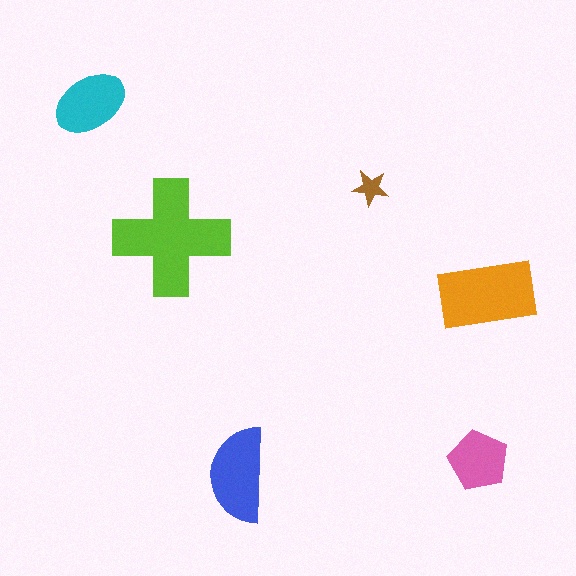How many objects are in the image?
There are 6 objects in the image.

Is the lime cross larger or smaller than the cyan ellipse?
Larger.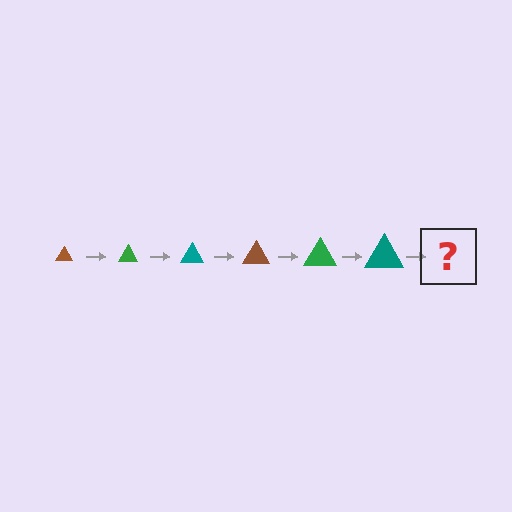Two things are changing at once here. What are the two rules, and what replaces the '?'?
The two rules are that the triangle grows larger each step and the color cycles through brown, green, and teal. The '?' should be a brown triangle, larger than the previous one.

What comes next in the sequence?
The next element should be a brown triangle, larger than the previous one.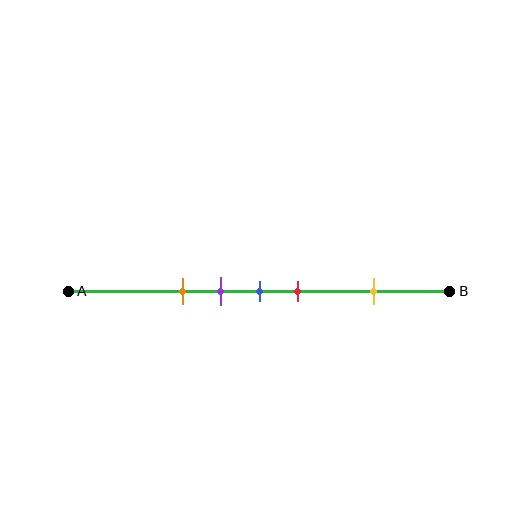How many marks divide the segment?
There are 5 marks dividing the segment.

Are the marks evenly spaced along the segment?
No, the marks are not evenly spaced.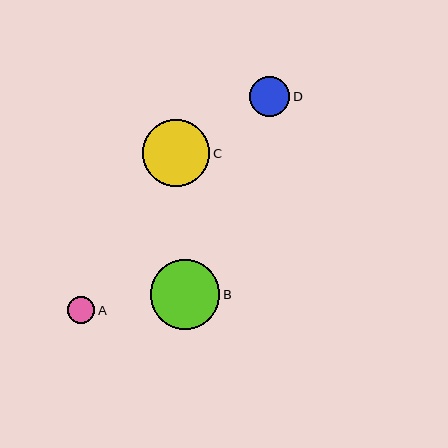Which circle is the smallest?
Circle A is the smallest with a size of approximately 27 pixels.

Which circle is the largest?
Circle B is the largest with a size of approximately 70 pixels.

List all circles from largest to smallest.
From largest to smallest: B, C, D, A.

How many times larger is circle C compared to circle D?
Circle C is approximately 1.6 times the size of circle D.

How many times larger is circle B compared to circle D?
Circle B is approximately 1.7 times the size of circle D.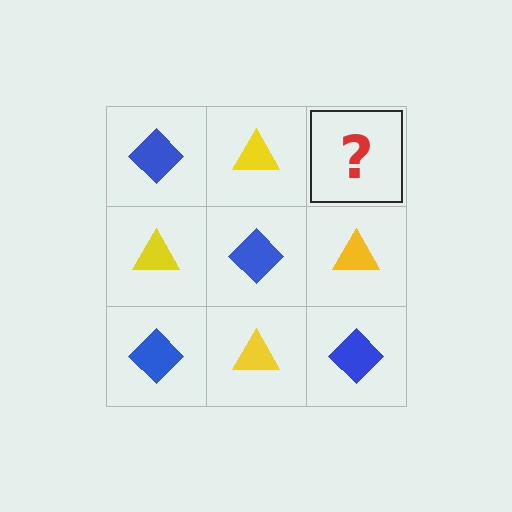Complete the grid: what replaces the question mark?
The question mark should be replaced with a blue diamond.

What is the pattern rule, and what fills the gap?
The rule is that it alternates blue diamond and yellow triangle in a checkerboard pattern. The gap should be filled with a blue diamond.